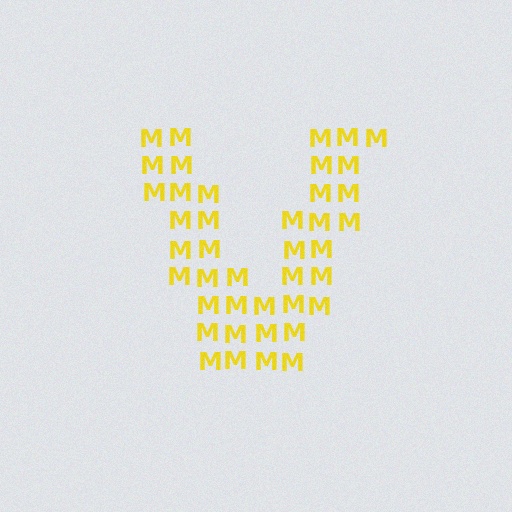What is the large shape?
The large shape is the letter V.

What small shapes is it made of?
It is made of small letter M's.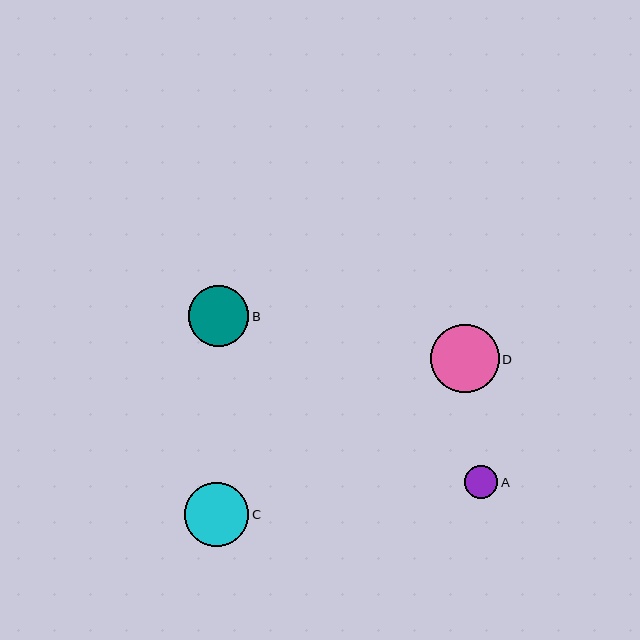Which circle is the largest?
Circle D is the largest with a size of approximately 69 pixels.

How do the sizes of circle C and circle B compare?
Circle C and circle B are approximately the same size.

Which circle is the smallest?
Circle A is the smallest with a size of approximately 33 pixels.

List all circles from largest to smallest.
From largest to smallest: D, C, B, A.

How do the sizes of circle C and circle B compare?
Circle C and circle B are approximately the same size.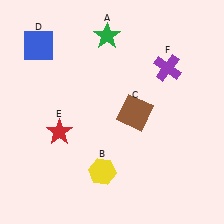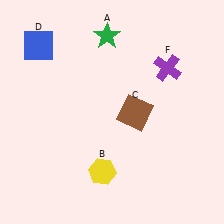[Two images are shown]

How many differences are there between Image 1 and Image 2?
There is 1 difference between the two images.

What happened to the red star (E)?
The red star (E) was removed in Image 2. It was in the bottom-left area of Image 1.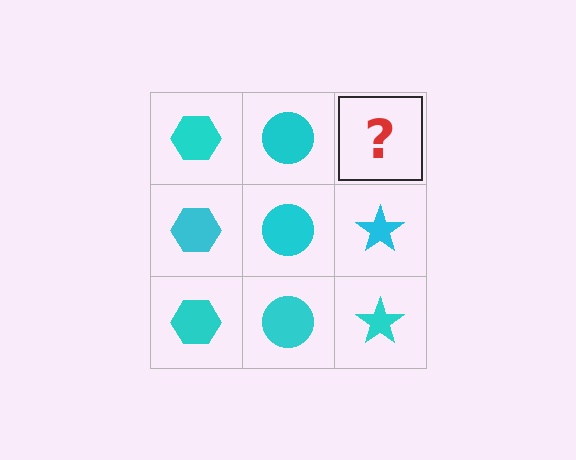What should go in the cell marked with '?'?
The missing cell should contain a cyan star.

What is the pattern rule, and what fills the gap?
The rule is that each column has a consistent shape. The gap should be filled with a cyan star.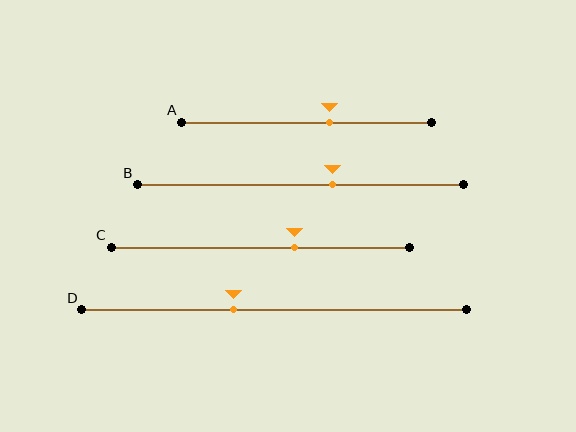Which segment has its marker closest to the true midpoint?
Segment A has its marker closest to the true midpoint.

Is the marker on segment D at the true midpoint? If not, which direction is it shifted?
No, the marker on segment D is shifted to the left by about 11% of the segment length.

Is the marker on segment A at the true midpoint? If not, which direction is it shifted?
No, the marker on segment A is shifted to the right by about 9% of the segment length.